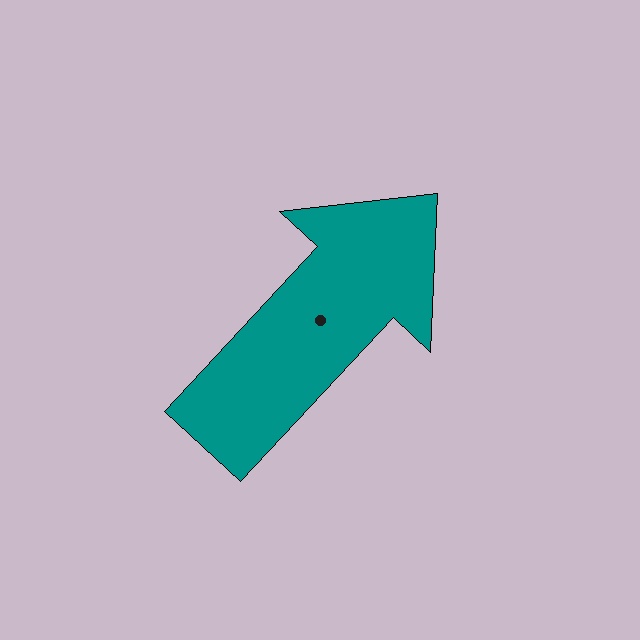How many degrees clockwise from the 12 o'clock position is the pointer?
Approximately 43 degrees.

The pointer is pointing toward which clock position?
Roughly 1 o'clock.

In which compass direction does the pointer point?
Northeast.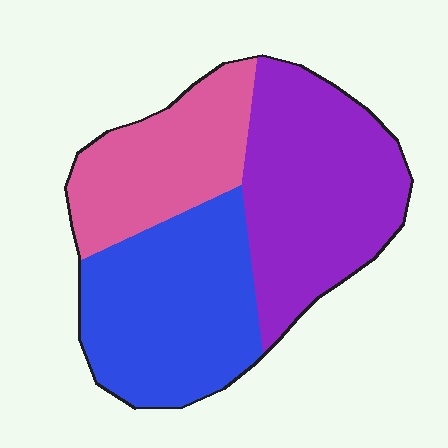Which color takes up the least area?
Pink, at roughly 25%.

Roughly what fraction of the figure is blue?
Blue covers about 35% of the figure.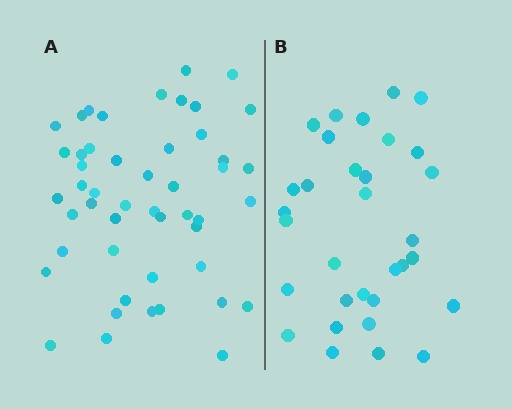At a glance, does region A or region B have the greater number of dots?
Region A (the left region) has more dots.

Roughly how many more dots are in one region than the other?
Region A has approximately 15 more dots than region B.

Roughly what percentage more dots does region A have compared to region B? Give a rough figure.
About 55% more.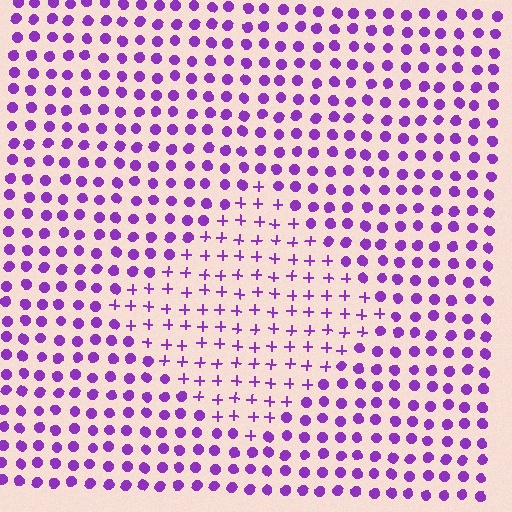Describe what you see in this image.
The image is filled with small purple elements arranged in a uniform grid. A diamond-shaped region contains plus signs, while the surrounding area contains circles. The boundary is defined purely by the change in element shape.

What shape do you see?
I see a diamond.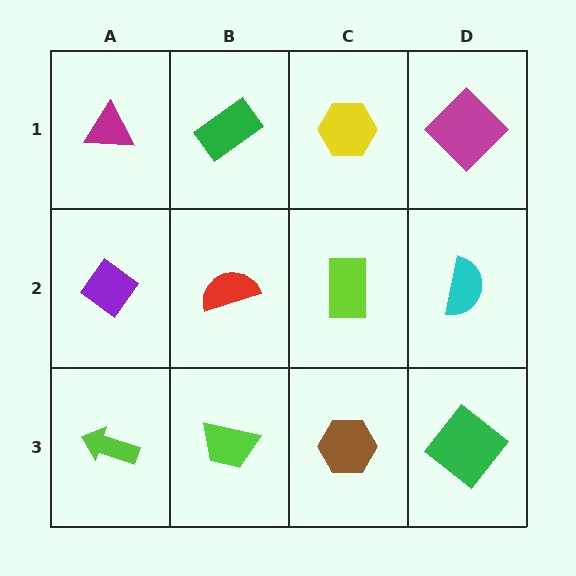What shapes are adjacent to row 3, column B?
A red semicircle (row 2, column B), a lime arrow (row 3, column A), a brown hexagon (row 3, column C).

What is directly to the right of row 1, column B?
A yellow hexagon.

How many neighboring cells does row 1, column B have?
3.